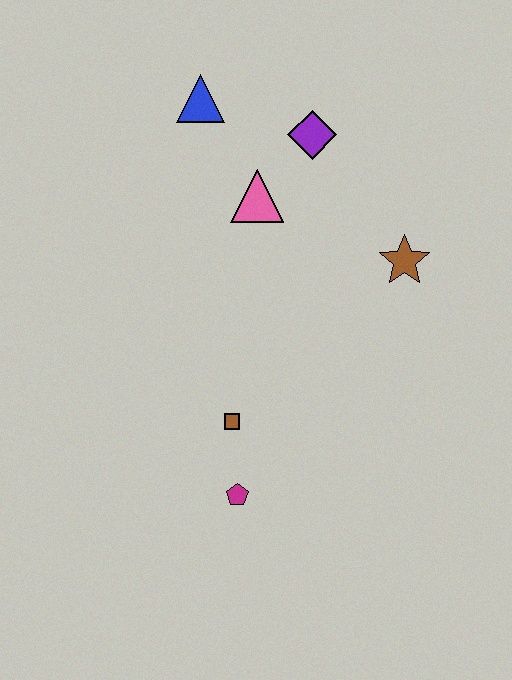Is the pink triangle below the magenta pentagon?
No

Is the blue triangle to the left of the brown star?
Yes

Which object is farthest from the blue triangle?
The magenta pentagon is farthest from the blue triangle.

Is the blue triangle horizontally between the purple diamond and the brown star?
No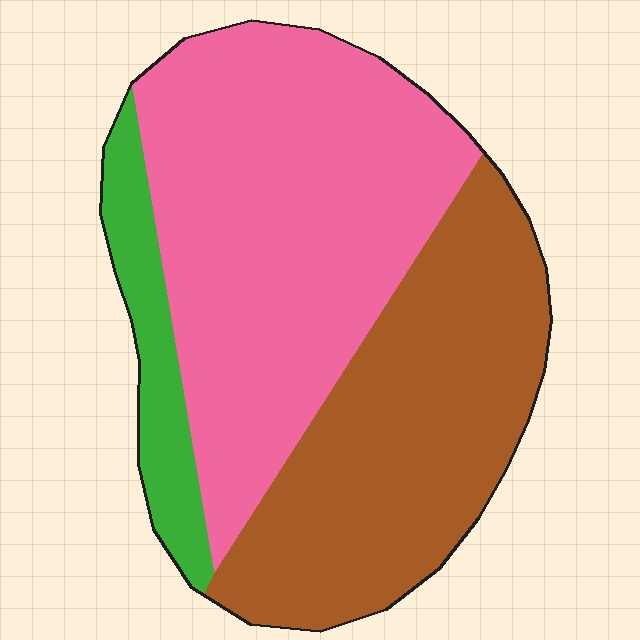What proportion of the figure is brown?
Brown covers roughly 40% of the figure.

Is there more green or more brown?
Brown.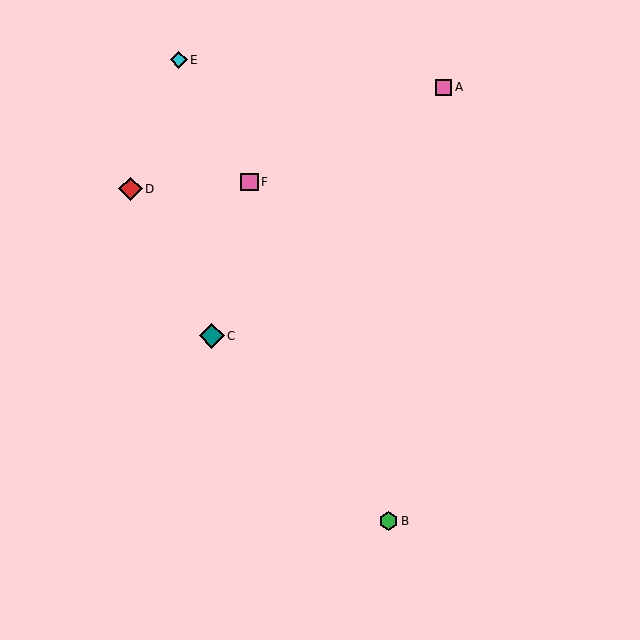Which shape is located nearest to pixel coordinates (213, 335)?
The teal diamond (labeled C) at (212, 336) is nearest to that location.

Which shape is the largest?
The teal diamond (labeled C) is the largest.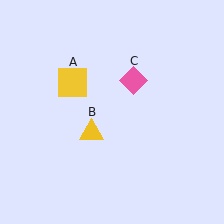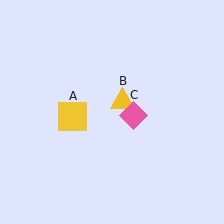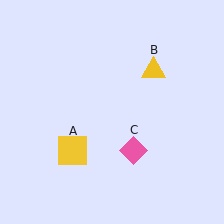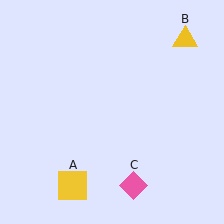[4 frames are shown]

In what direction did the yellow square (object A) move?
The yellow square (object A) moved down.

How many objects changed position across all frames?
3 objects changed position: yellow square (object A), yellow triangle (object B), pink diamond (object C).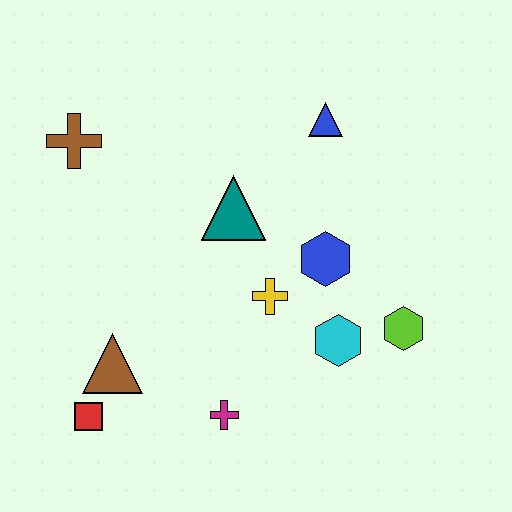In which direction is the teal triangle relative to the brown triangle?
The teal triangle is above the brown triangle.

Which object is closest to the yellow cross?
The blue hexagon is closest to the yellow cross.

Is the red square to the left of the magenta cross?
Yes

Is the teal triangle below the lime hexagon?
No